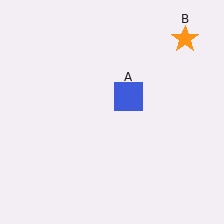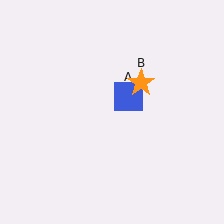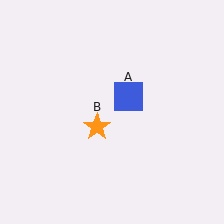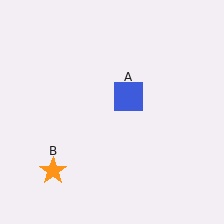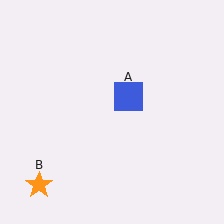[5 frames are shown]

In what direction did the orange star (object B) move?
The orange star (object B) moved down and to the left.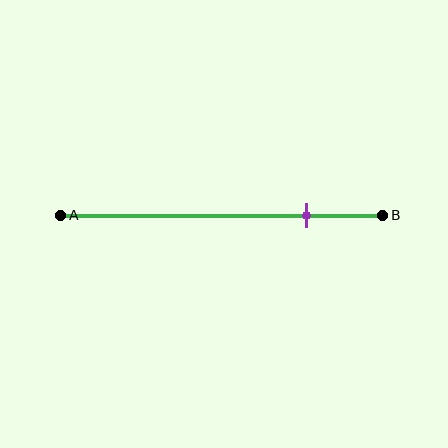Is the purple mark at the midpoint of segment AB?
No, the mark is at about 75% from A, not at the 50% midpoint.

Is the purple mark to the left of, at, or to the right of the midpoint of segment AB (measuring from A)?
The purple mark is to the right of the midpoint of segment AB.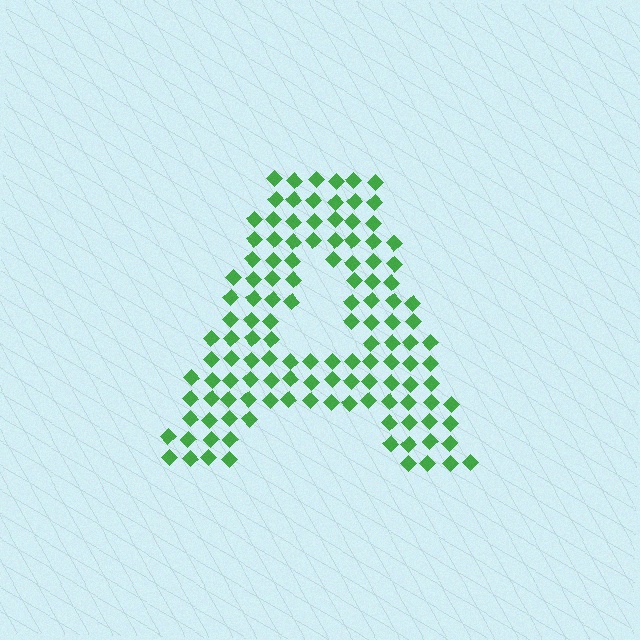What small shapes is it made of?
It is made of small diamonds.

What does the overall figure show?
The overall figure shows the letter A.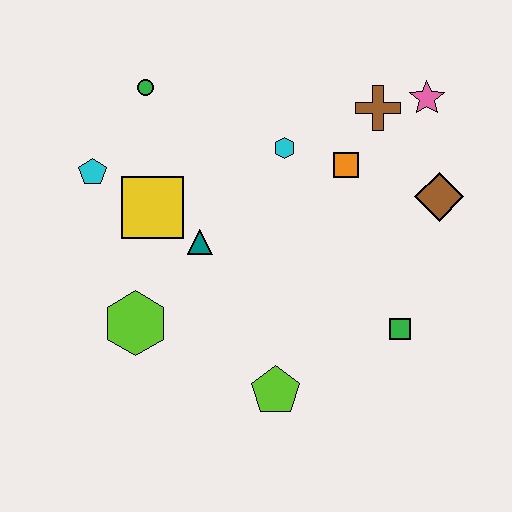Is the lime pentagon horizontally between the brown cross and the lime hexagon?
Yes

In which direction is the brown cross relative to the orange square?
The brown cross is above the orange square.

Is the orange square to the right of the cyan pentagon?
Yes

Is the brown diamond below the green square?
No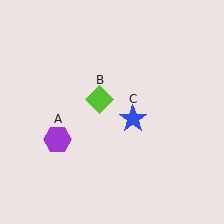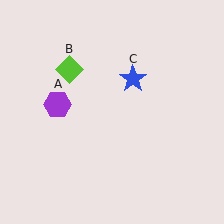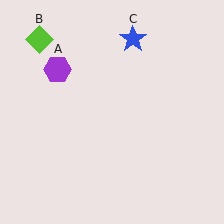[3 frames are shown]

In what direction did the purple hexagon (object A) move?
The purple hexagon (object A) moved up.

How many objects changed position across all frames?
3 objects changed position: purple hexagon (object A), lime diamond (object B), blue star (object C).